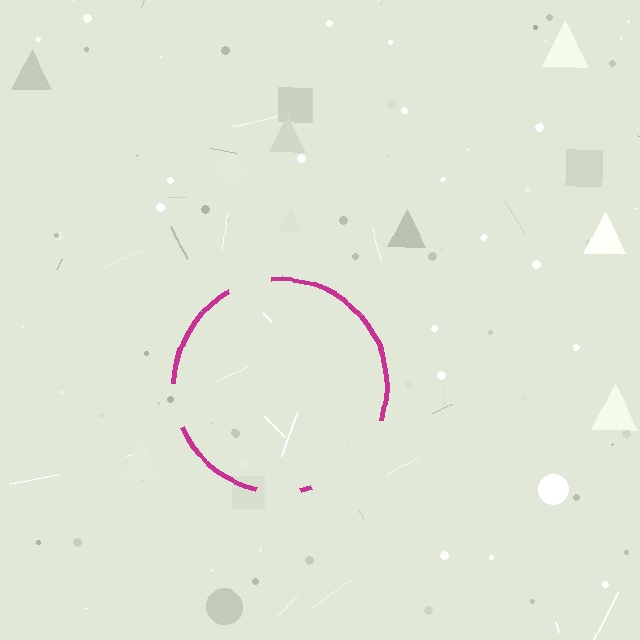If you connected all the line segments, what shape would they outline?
They would outline a circle.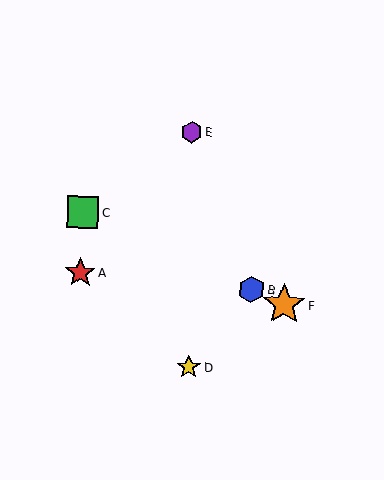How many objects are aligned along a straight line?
3 objects (B, C, F) are aligned along a straight line.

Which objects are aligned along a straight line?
Objects B, C, F are aligned along a straight line.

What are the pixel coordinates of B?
Object B is at (251, 289).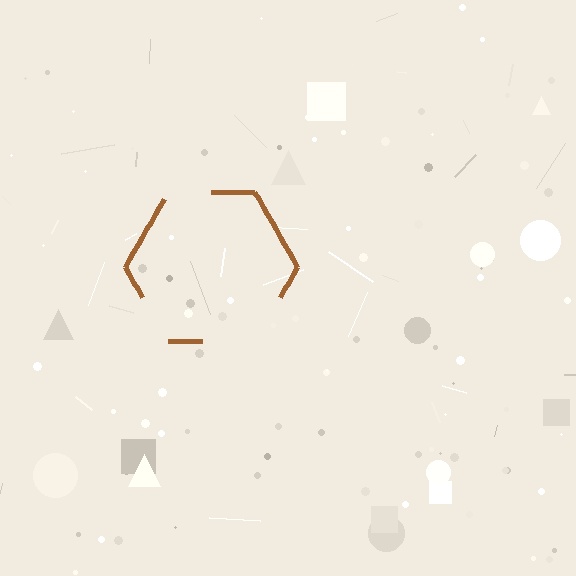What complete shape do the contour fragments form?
The contour fragments form a hexagon.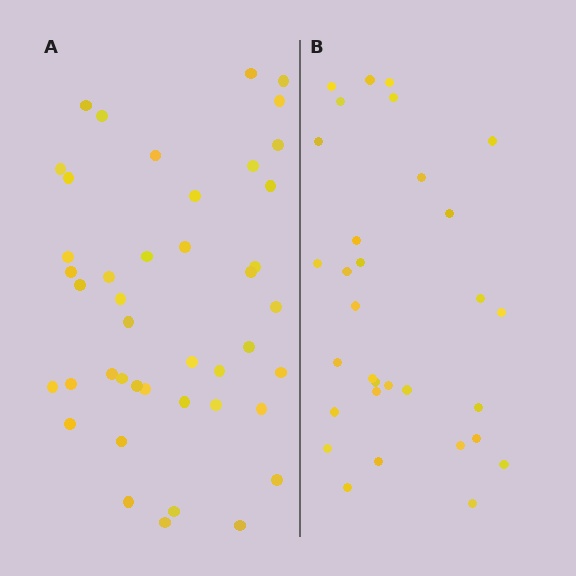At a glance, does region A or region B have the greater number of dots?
Region A (the left region) has more dots.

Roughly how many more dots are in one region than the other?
Region A has roughly 12 or so more dots than region B.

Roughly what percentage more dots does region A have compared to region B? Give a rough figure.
About 40% more.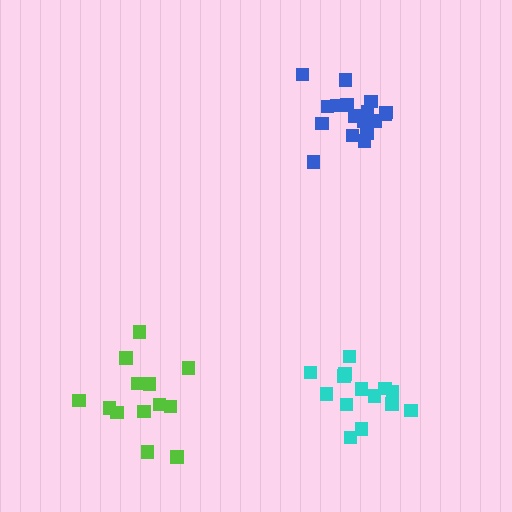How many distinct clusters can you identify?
There are 3 distinct clusters.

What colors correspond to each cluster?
The clusters are colored: cyan, lime, blue.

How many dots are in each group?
Group 1: 14 dots, Group 2: 13 dots, Group 3: 17 dots (44 total).